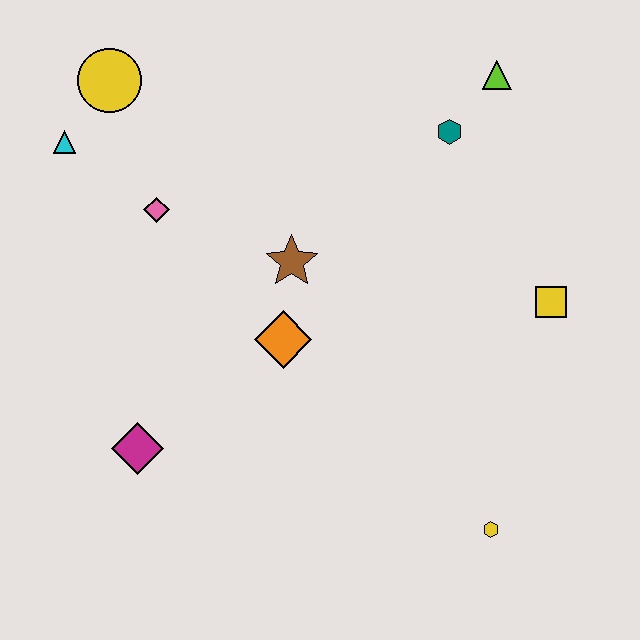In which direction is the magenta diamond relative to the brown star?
The magenta diamond is below the brown star.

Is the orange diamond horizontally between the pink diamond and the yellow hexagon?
Yes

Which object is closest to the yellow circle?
The cyan triangle is closest to the yellow circle.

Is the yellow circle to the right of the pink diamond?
No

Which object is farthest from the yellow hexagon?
The yellow circle is farthest from the yellow hexagon.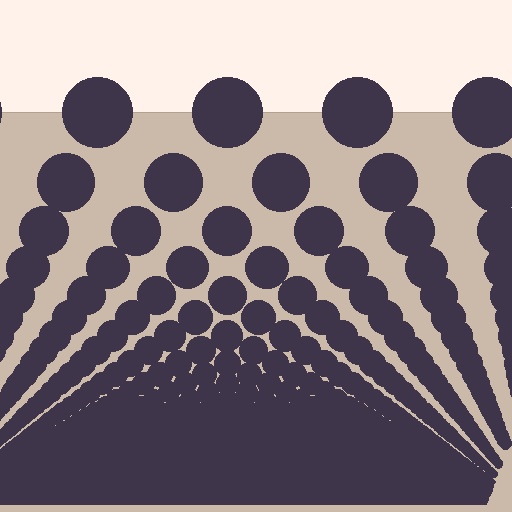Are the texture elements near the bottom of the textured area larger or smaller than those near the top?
Smaller. The gradient is inverted — elements near the bottom are smaller and denser.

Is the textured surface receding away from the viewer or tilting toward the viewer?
The surface appears to tilt toward the viewer. Texture elements get larger and sparser toward the top.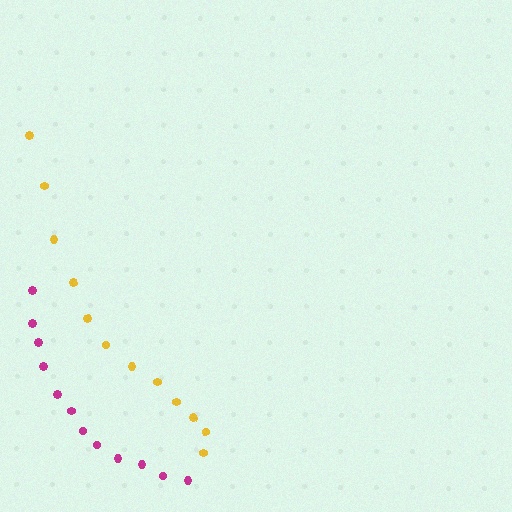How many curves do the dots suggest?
There are 2 distinct paths.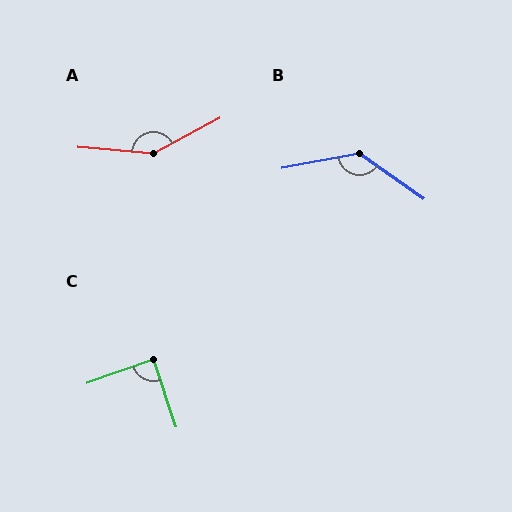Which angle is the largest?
A, at approximately 147 degrees.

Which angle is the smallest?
C, at approximately 89 degrees.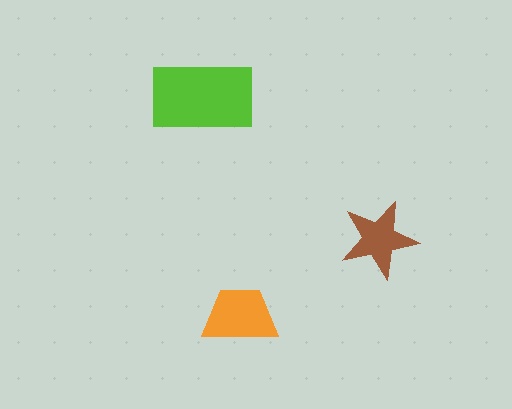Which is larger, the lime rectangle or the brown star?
The lime rectangle.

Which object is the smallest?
The brown star.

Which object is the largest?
The lime rectangle.